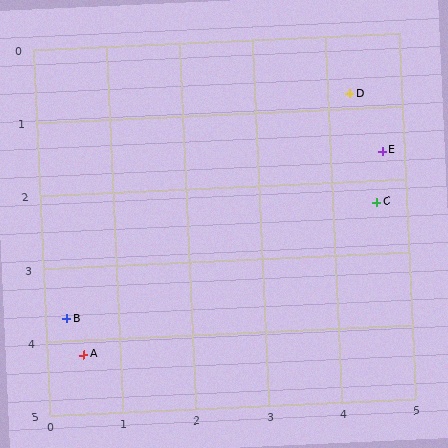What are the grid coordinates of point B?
Point B is at approximately (0.3, 3.7).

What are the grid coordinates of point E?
Point E is at approximately (4.7, 1.6).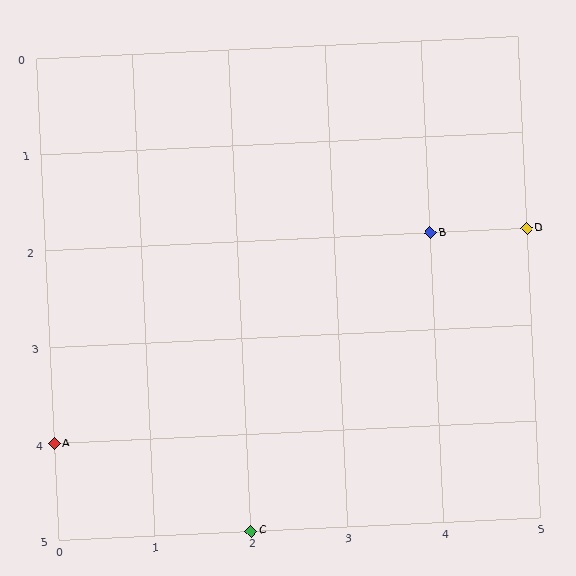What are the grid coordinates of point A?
Point A is at grid coordinates (0, 4).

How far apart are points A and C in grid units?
Points A and C are 2 columns and 1 row apart (about 2.2 grid units diagonally).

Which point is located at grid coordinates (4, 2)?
Point B is at (4, 2).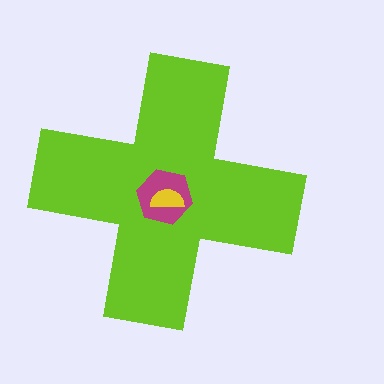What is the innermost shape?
The yellow semicircle.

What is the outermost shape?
The lime cross.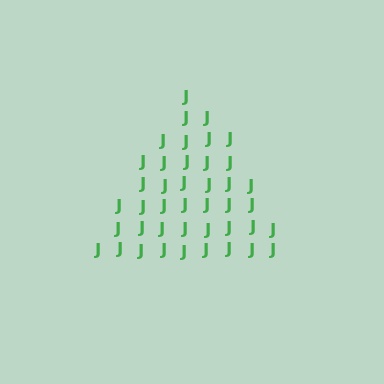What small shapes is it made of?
It is made of small letter J's.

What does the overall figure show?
The overall figure shows a triangle.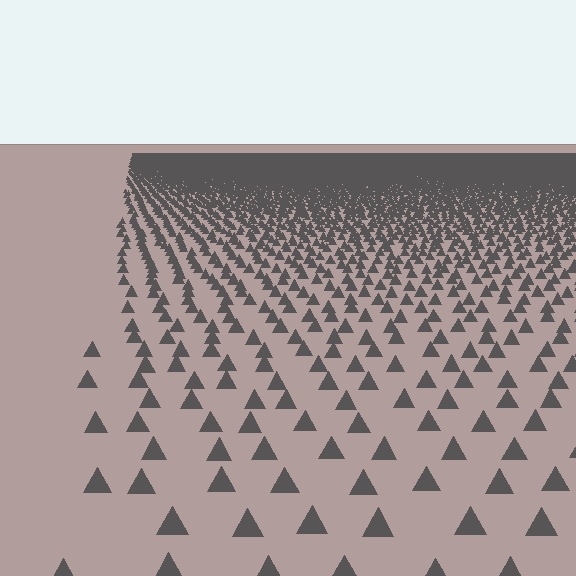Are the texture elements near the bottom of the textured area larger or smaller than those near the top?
Larger. Near the bottom, elements are closer to the viewer and appear at a bigger on-screen size.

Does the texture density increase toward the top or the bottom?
Density increases toward the top.